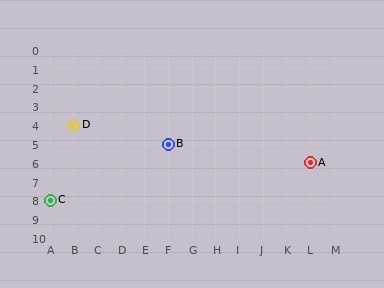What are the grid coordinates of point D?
Point D is at grid coordinates (B, 4).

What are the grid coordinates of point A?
Point A is at grid coordinates (L, 6).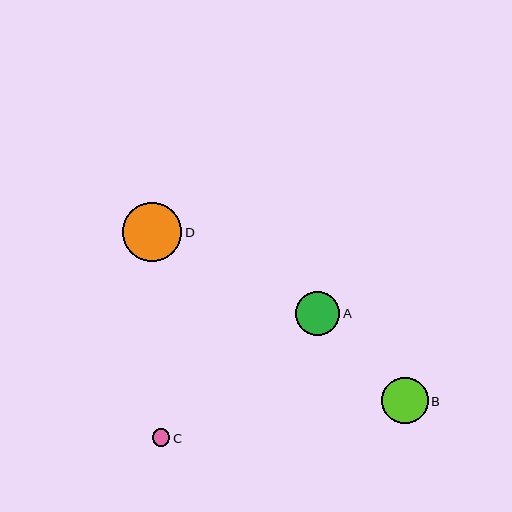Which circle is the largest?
Circle D is the largest with a size of approximately 59 pixels.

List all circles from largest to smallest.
From largest to smallest: D, B, A, C.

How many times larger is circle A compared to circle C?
Circle A is approximately 2.5 times the size of circle C.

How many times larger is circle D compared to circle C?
Circle D is approximately 3.4 times the size of circle C.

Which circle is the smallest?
Circle C is the smallest with a size of approximately 17 pixels.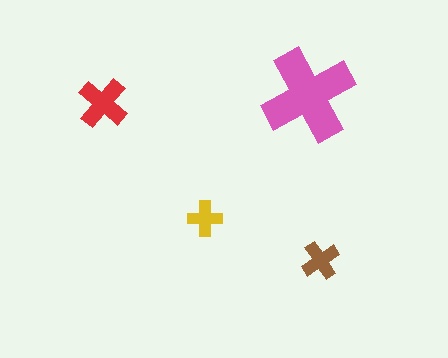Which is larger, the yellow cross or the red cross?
The red one.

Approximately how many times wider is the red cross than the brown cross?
About 1.5 times wider.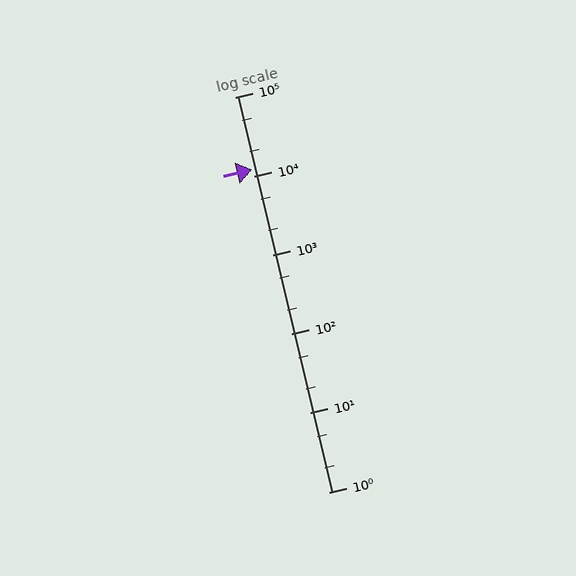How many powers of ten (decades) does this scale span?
The scale spans 5 decades, from 1 to 100000.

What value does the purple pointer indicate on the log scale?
The pointer indicates approximately 12000.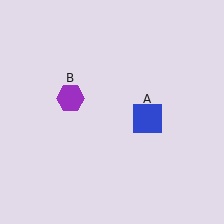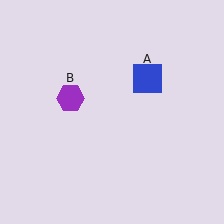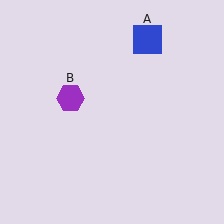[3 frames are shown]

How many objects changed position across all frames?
1 object changed position: blue square (object A).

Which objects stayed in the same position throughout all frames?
Purple hexagon (object B) remained stationary.